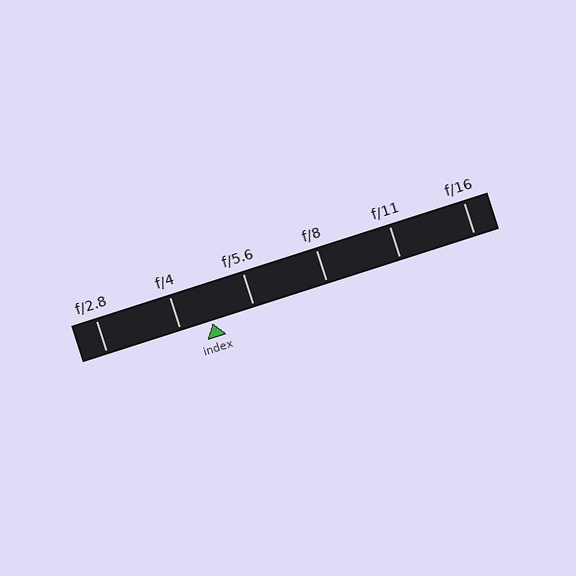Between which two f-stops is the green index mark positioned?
The index mark is between f/4 and f/5.6.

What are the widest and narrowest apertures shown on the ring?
The widest aperture shown is f/2.8 and the narrowest is f/16.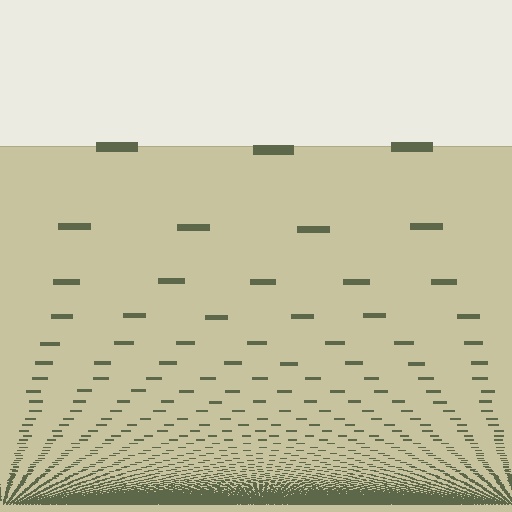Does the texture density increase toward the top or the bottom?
Density increases toward the bottom.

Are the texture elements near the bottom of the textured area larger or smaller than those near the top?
Smaller. The gradient is inverted — elements near the bottom are smaller and denser.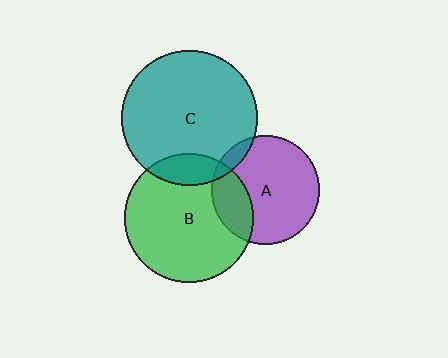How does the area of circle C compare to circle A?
Approximately 1.6 times.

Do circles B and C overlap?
Yes.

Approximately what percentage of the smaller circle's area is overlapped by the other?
Approximately 15%.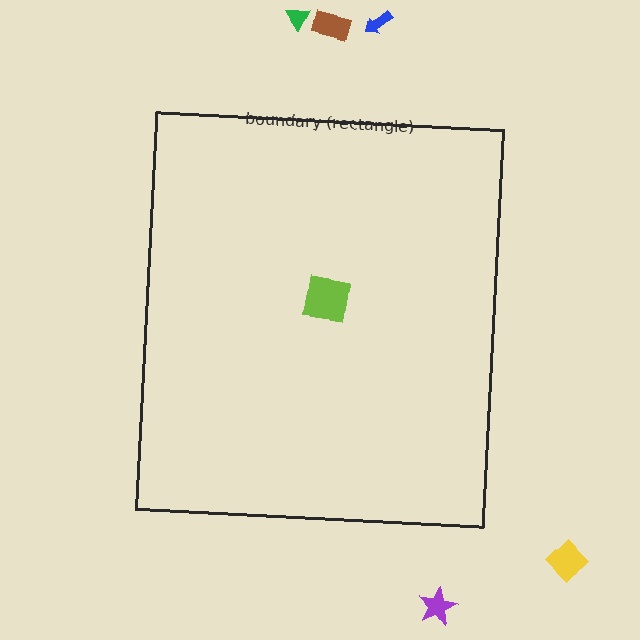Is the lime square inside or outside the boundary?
Inside.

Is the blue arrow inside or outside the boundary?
Outside.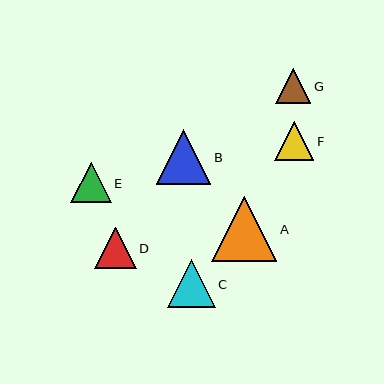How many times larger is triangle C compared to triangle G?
Triangle C is approximately 1.4 times the size of triangle G.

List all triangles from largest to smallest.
From largest to smallest: A, B, C, D, E, F, G.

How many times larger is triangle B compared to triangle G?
Triangle B is approximately 1.6 times the size of triangle G.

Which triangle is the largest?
Triangle A is the largest with a size of approximately 65 pixels.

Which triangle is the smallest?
Triangle G is the smallest with a size of approximately 35 pixels.